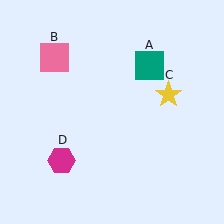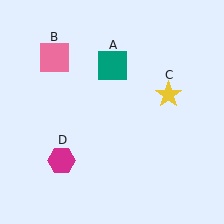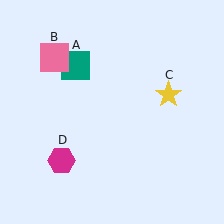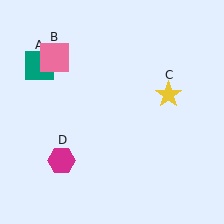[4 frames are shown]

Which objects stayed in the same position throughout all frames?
Pink square (object B) and yellow star (object C) and magenta hexagon (object D) remained stationary.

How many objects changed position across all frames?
1 object changed position: teal square (object A).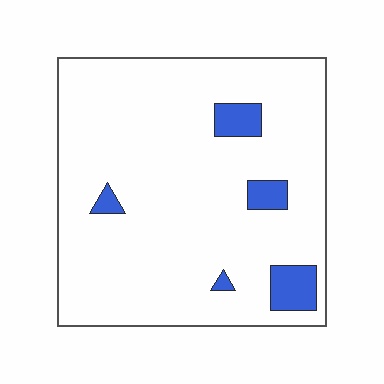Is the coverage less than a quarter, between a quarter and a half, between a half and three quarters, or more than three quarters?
Less than a quarter.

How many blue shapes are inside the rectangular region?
5.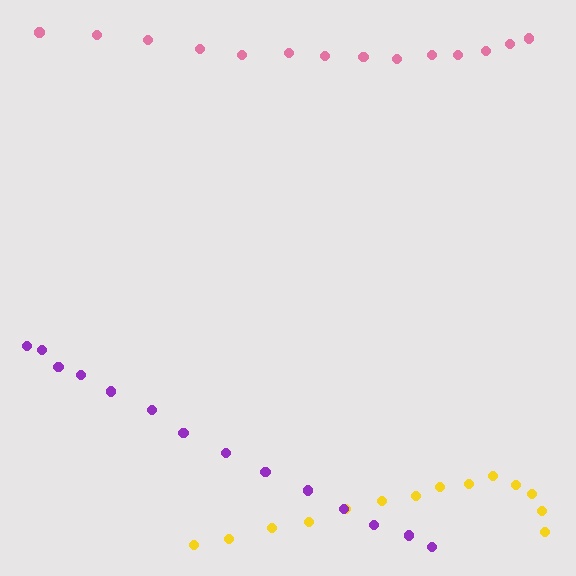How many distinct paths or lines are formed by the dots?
There are 3 distinct paths.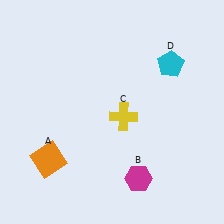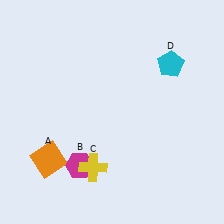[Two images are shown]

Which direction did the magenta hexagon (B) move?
The magenta hexagon (B) moved left.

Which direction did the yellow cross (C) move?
The yellow cross (C) moved down.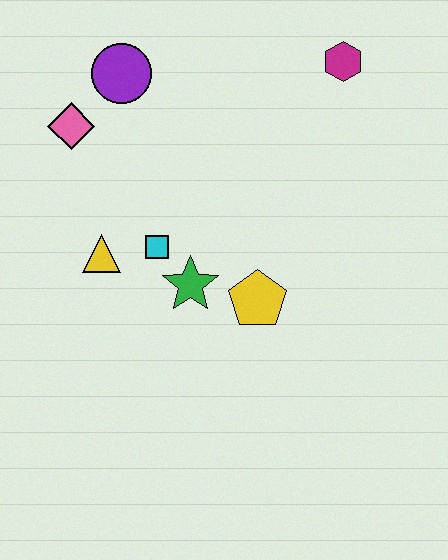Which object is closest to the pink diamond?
The purple circle is closest to the pink diamond.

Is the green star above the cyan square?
No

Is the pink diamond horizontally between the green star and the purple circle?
No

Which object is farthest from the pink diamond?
The magenta hexagon is farthest from the pink diamond.